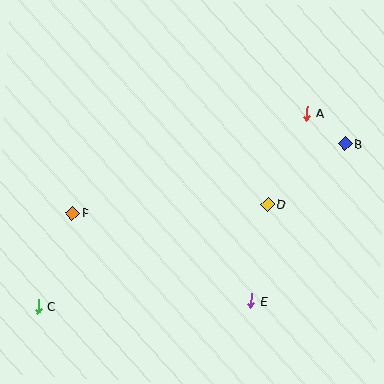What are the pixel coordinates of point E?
Point E is at (251, 301).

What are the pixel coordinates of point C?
Point C is at (38, 306).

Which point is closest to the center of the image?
Point D at (267, 204) is closest to the center.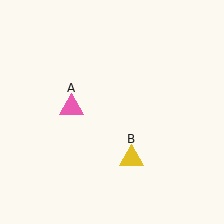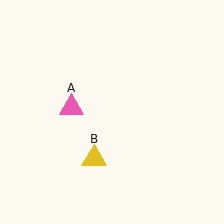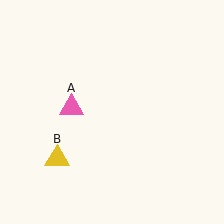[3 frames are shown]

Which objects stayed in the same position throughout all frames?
Pink triangle (object A) remained stationary.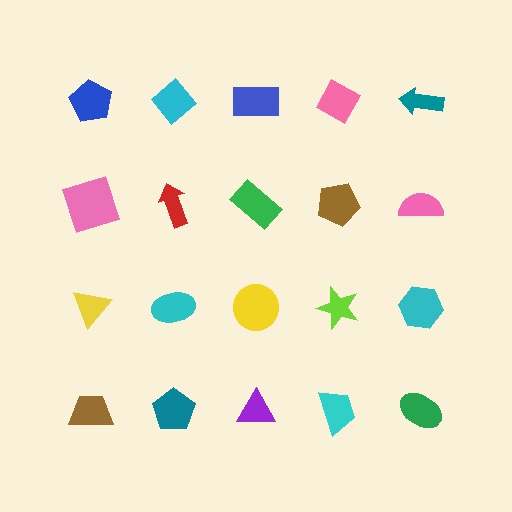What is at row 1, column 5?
A teal arrow.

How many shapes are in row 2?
5 shapes.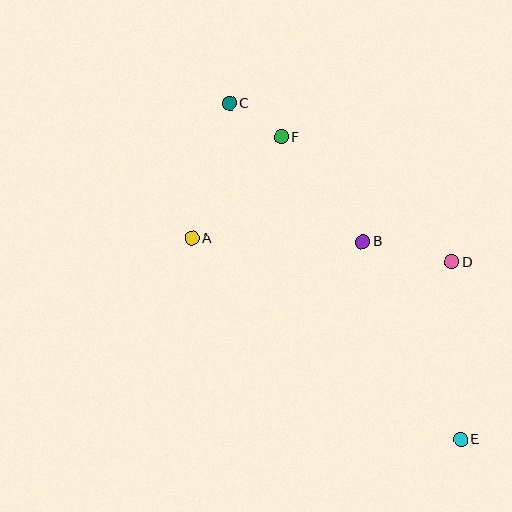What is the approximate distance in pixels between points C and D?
The distance between C and D is approximately 273 pixels.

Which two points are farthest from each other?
Points C and E are farthest from each other.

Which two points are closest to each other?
Points C and F are closest to each other.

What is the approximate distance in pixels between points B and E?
The distance between B and E is approximately 221 pixels.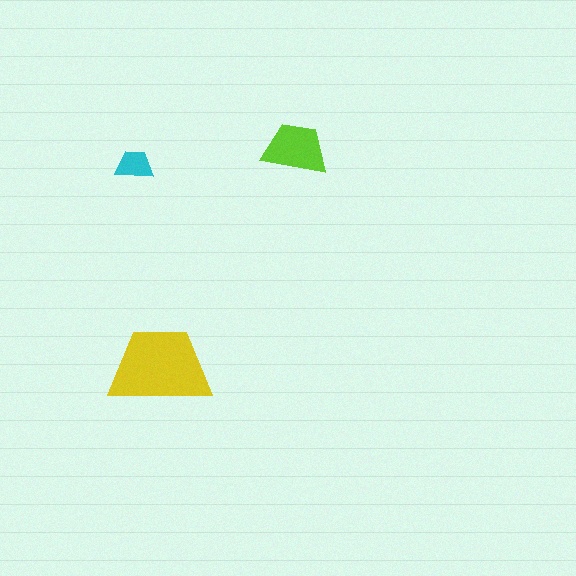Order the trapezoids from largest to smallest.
the yellow one, the lime one, the cyan one.